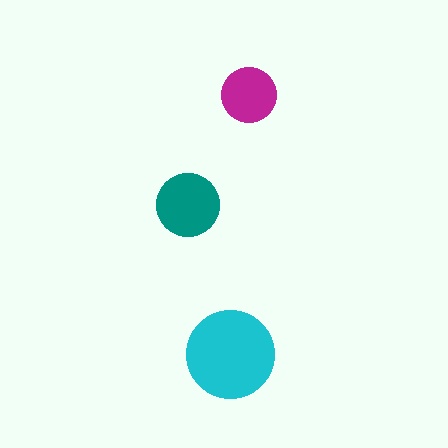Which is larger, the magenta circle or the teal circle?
The teal one.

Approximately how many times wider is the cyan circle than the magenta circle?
About 1.5 times wider.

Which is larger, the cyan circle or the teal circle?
The cyan one.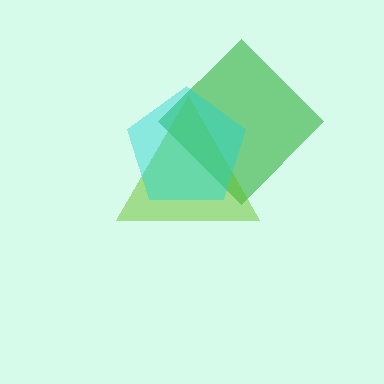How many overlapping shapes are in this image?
There are 3 overlapping shapes in the image.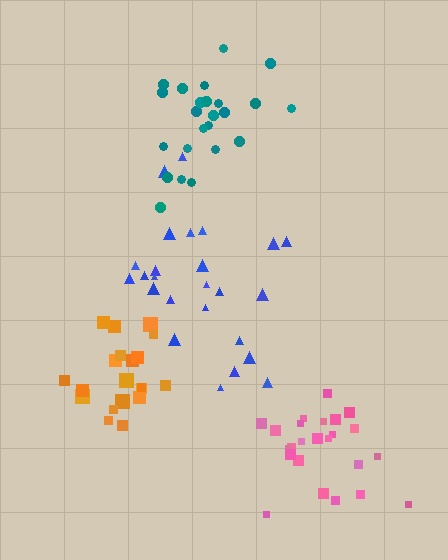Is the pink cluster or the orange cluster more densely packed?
Pink.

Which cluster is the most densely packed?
Pink.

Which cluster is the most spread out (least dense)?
Blue.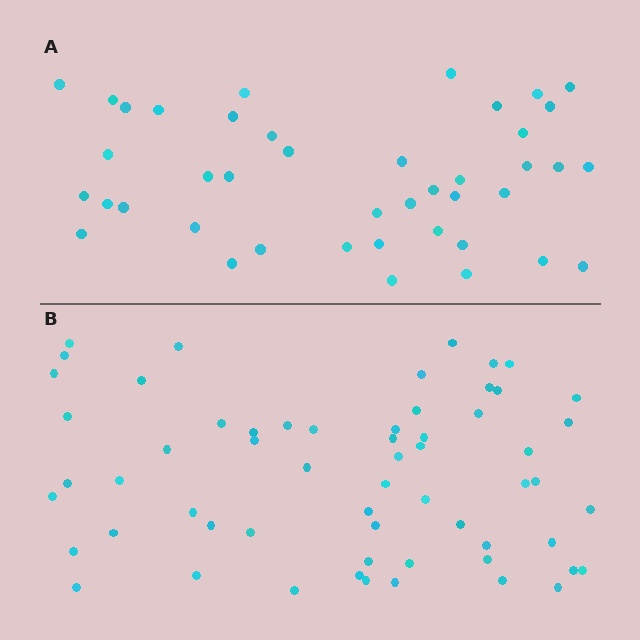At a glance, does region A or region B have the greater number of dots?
Region B (the bottom region) has more dots.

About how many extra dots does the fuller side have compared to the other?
Region B has approximately 20 more dots than region A.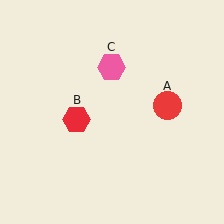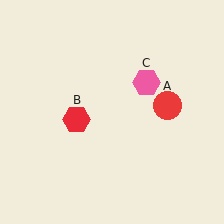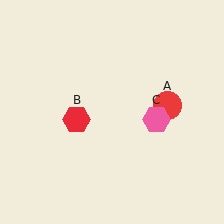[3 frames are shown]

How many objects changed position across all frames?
1 object changed position: pink hexagon (object C).